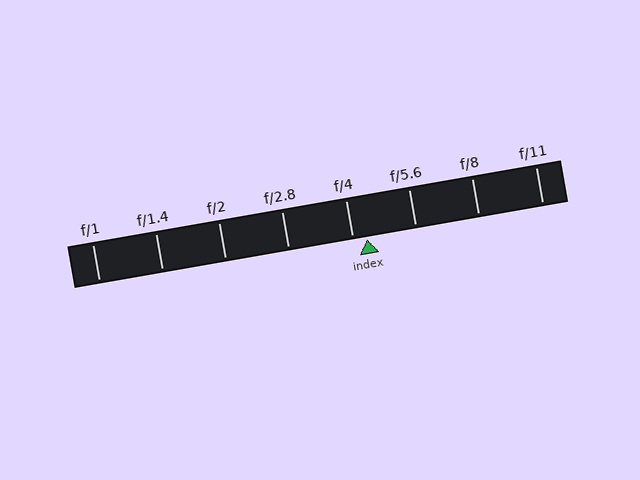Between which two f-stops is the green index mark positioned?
The index mark is between f/4 and f/5.6.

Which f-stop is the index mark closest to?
The index mark is closest to f/4.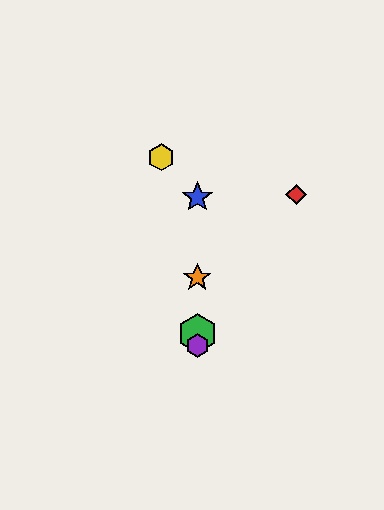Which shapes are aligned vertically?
The blue star, the green hexagon, the purple hexagon, the orange star are aligned vertically.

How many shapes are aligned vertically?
4 shapes (the blue star, the green hexagon, the purple hexagon, the orange star) are aligned vertically.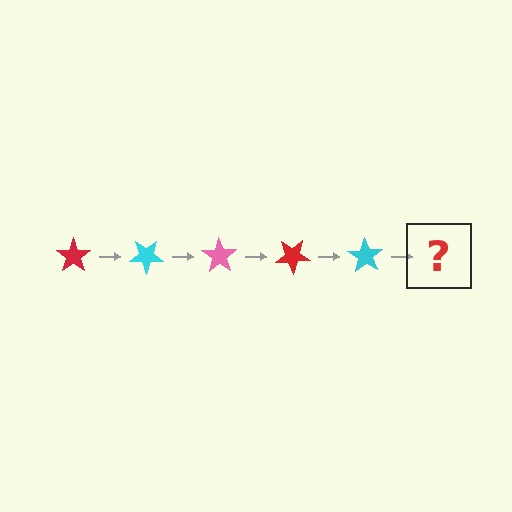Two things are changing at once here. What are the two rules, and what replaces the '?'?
The two rules are that it rotates 35 degrees each step and the color cycles through red, cyan, and pink. The '?' should be a pink star, rotated 175 degrees from the start.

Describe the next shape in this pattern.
It should be a pink star, rotated 175 degrees from the start.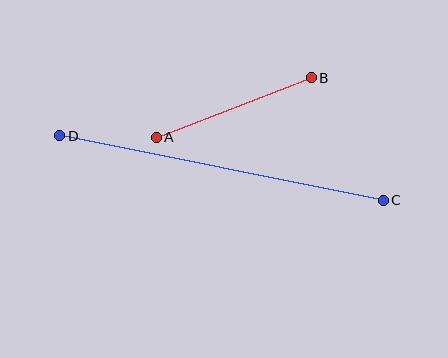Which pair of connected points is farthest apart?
Points C and D are farthest apart.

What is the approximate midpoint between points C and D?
The midpoint is at approximately (222, 168) pixels.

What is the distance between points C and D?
The distance is approximately 330 pixels.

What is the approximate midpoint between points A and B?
The midpoint is at approximately (234, 108) pixels.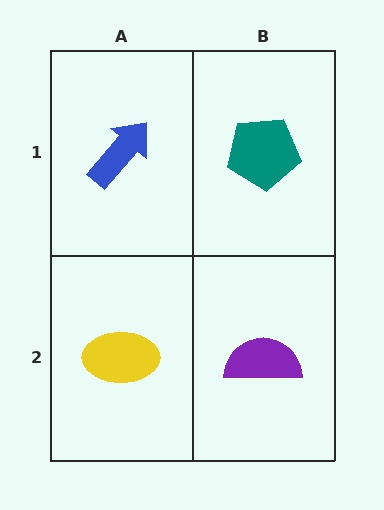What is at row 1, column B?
A teal pentagon.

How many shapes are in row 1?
2 shapes.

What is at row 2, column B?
A purple semicircle.